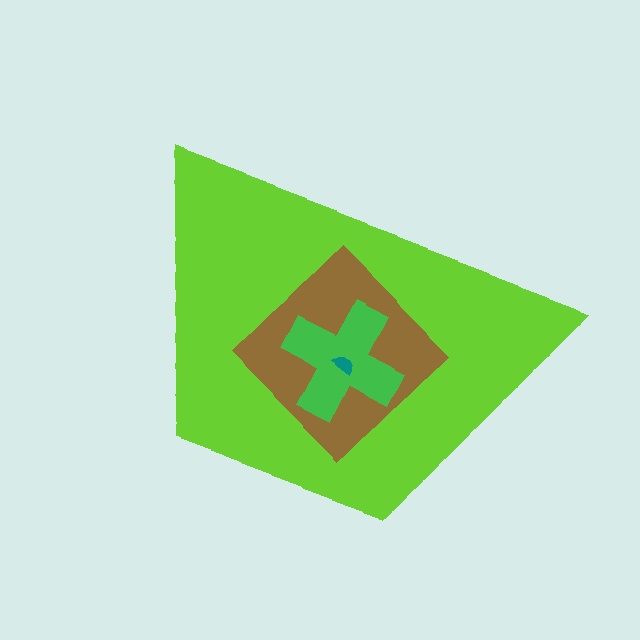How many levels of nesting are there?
4.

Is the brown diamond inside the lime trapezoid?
Yes.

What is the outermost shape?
The lime trapezoid.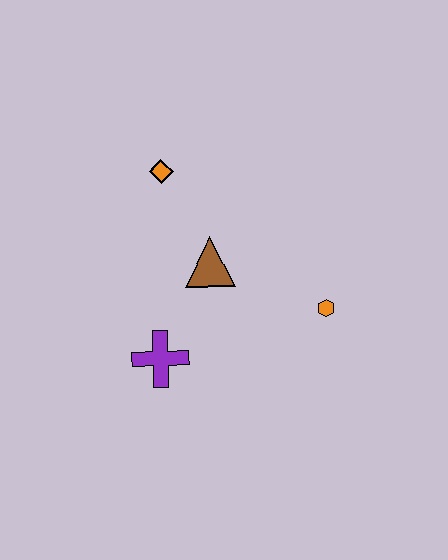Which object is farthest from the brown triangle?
The orange hexagon is farthest from the brown triangle.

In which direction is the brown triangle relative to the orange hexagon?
The brown triangle is to the left of the orange hexagon.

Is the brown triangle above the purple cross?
Yes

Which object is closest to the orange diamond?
The brown triangle is closest to the orange diamond.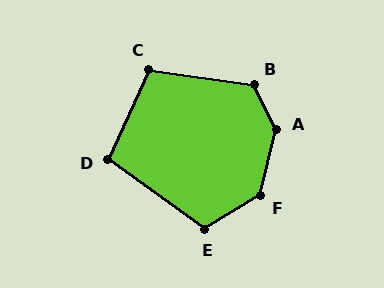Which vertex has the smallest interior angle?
D, at approximately 101 degrees.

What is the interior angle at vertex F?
Approximately 134 degrees (obtuse).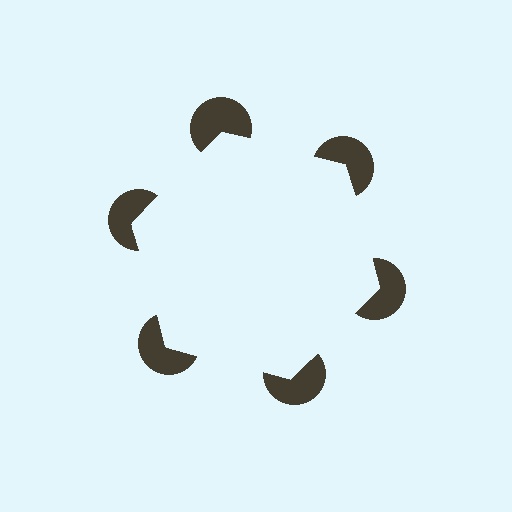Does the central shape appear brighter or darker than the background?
It typically appears slightly brighter than the background, even though no actual brightness change is drawn.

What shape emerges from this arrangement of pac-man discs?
An illusory hexagon — its edges are inferred from the aligned wedge cuts in the pac-man discs, not physically drawn.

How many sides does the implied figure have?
6 sides.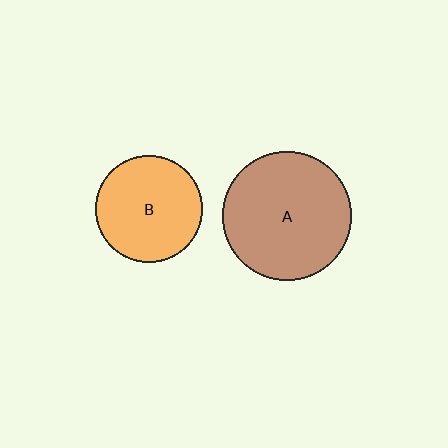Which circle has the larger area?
Circle A (brown).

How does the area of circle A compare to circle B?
Approximately 1.5 times.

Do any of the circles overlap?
No, none of the circles overlap.